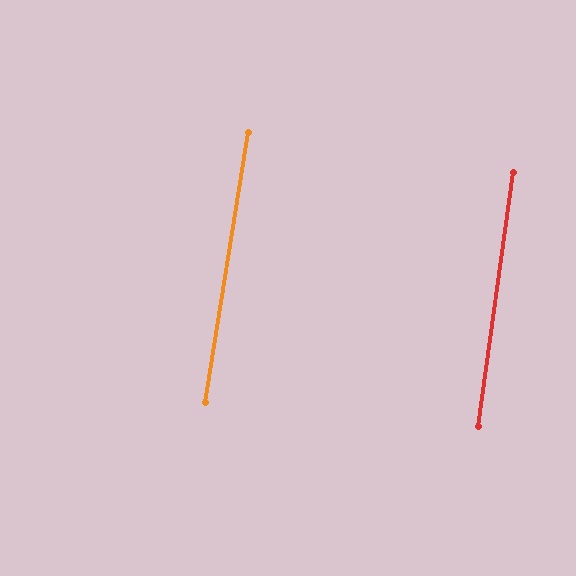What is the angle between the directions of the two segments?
Approximately 1 degree.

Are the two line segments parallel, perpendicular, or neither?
Parallel — their directions differ by only 1.3°.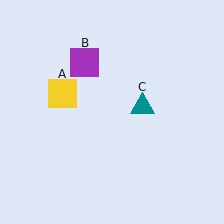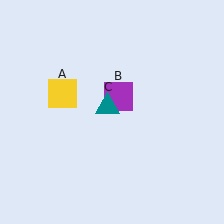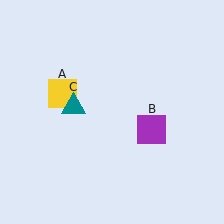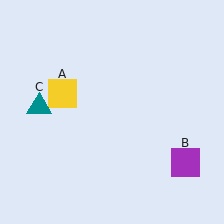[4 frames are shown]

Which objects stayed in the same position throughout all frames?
Yellow square (object A) remained stationary.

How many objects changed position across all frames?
2 objects changed position: purple square (object B), teal triangle (object C).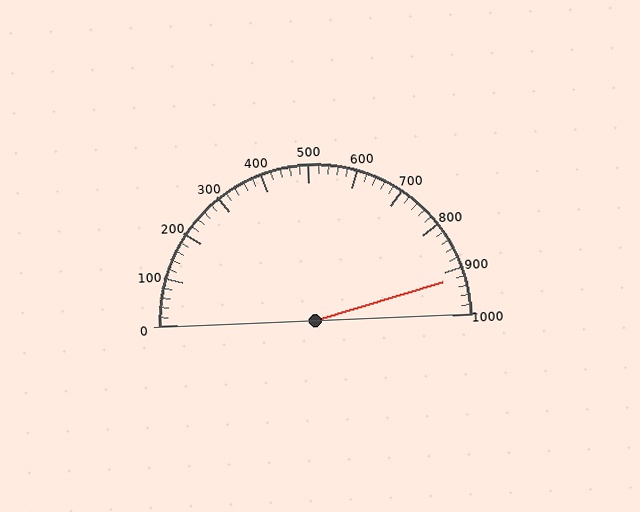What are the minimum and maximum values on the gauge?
The gauge ranges from 0 to 1000.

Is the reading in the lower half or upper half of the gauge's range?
The reading is in the upper half of the range (0 to 1000).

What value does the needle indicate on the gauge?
The needle indicates approximately 920.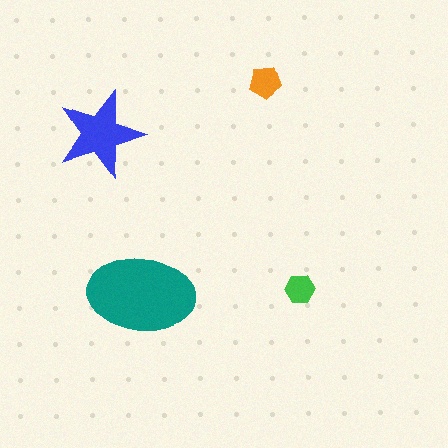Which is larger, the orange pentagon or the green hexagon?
The orange pentagon.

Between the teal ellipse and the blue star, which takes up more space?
The teal ellipse.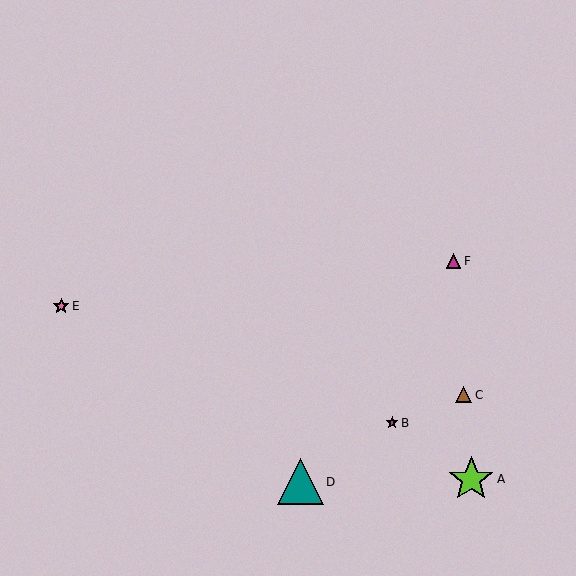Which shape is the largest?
The teal triangle (labeled D) is the largest.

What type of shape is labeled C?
Shape C is a brown triangle.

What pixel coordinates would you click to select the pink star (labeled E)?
Click at (61, 306) to select the pink star E.